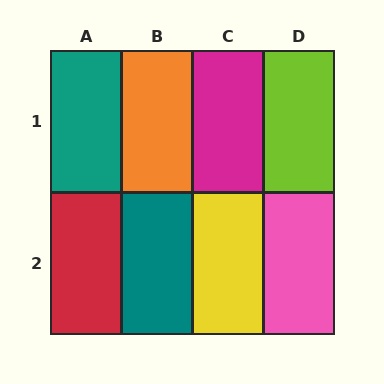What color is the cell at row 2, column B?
Teal.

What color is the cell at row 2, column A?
Red.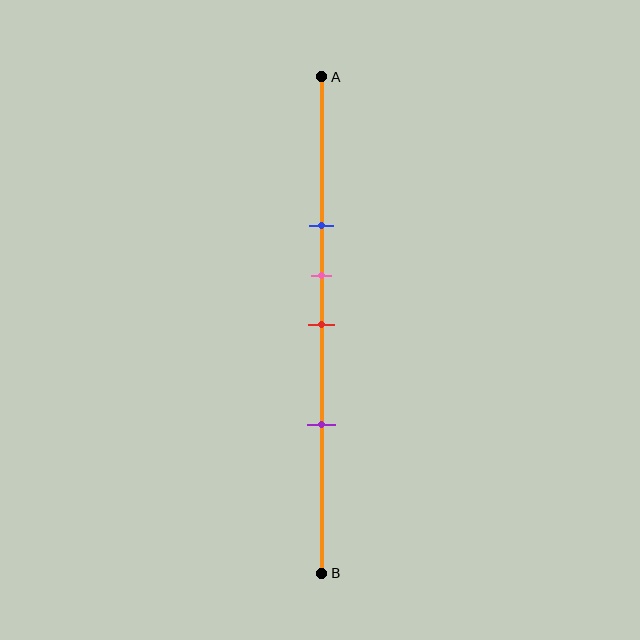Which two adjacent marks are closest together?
The pink and red marks are the closest adjacent pair.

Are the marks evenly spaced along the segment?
No, the marks are not evenly spaced.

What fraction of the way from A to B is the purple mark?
The purple mark is approximately 70% (0.7) of the way from A to B.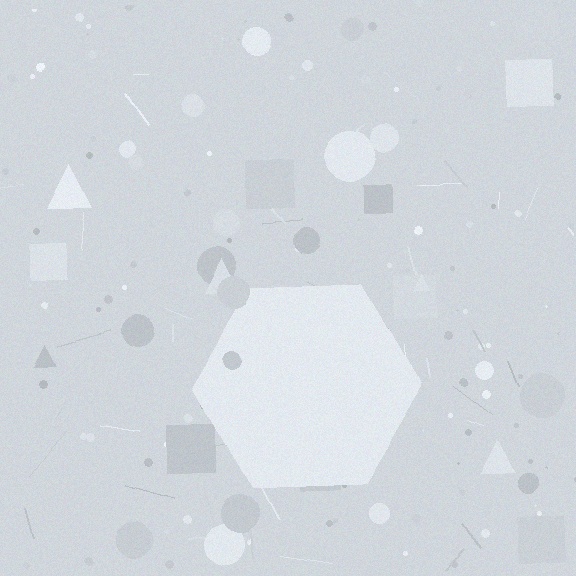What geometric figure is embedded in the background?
A hexagon is embedded in the background.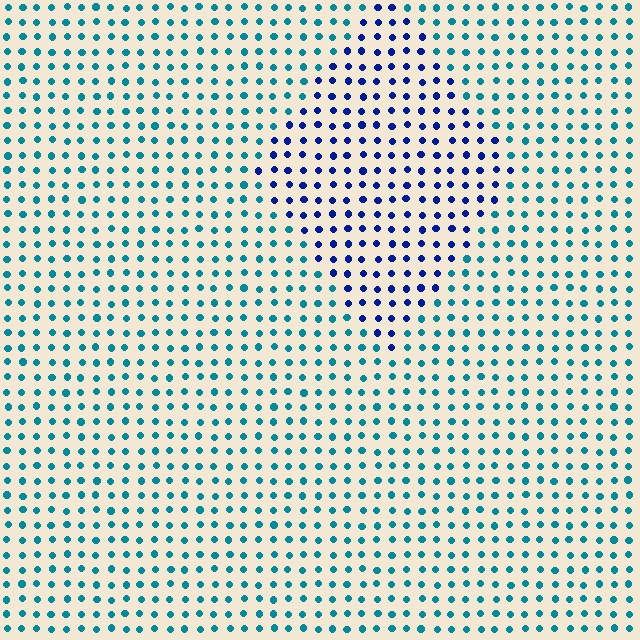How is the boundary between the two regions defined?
The boundary is defined purely by a slight shift in hue (about 44 degrees). Spacing, size, and orientation are identical on both sides.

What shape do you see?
I see a diamond.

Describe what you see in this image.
The image is filled with small teal elements in a uniform arrangement. A diamond-shaped region is visible where the elements are tinted to a slightly different hue, forming a subtle color boundary.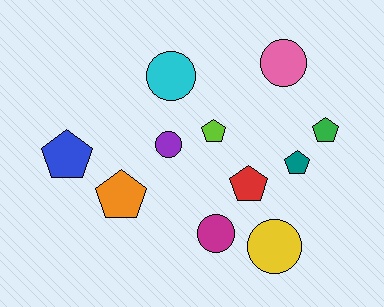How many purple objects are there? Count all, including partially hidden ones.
There is 1 purple object.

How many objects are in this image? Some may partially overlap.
There are 11 objects.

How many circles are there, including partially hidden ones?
There are 5 circles.